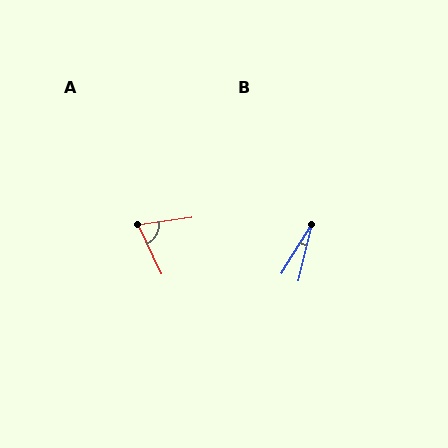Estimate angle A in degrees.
Approximately 73 degrees.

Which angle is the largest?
A, at approximately 73 degrees.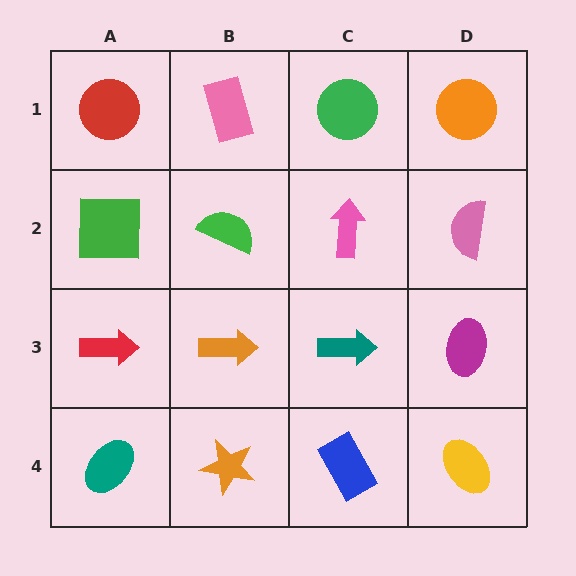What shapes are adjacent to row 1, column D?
A pink semicircle (row 2, column D), a green circle (row 1, column C).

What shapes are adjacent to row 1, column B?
A green semicircle (row 2, column B), a red circle (row 1, column A), a green circle (row 1, column C).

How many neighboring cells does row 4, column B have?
3.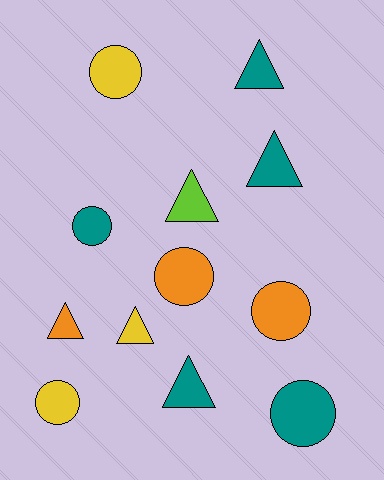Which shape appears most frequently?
Triangle, with 6 objects.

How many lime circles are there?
There are no lime circles.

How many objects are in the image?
There are 12 objects.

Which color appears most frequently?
Teal, with 5 objects.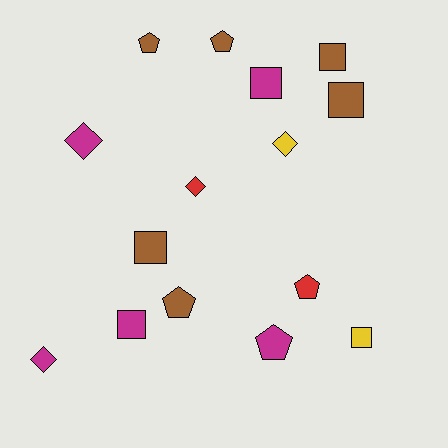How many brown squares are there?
There are 3 brown squares.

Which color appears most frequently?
Brown, with 6 objects.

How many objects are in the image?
There are 15 objects.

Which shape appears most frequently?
Square, with 6 objects.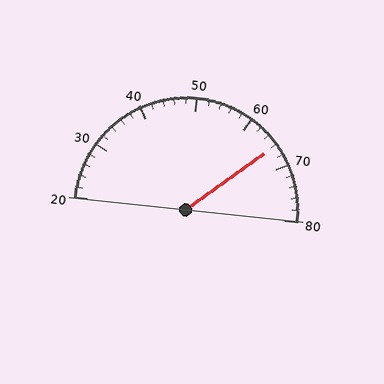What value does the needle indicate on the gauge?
The needle indicates approximately 66.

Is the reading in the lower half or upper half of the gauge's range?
The reading is in the upper half of the range (20 to 80).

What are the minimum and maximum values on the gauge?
The gauge ranges from 20 to 80.